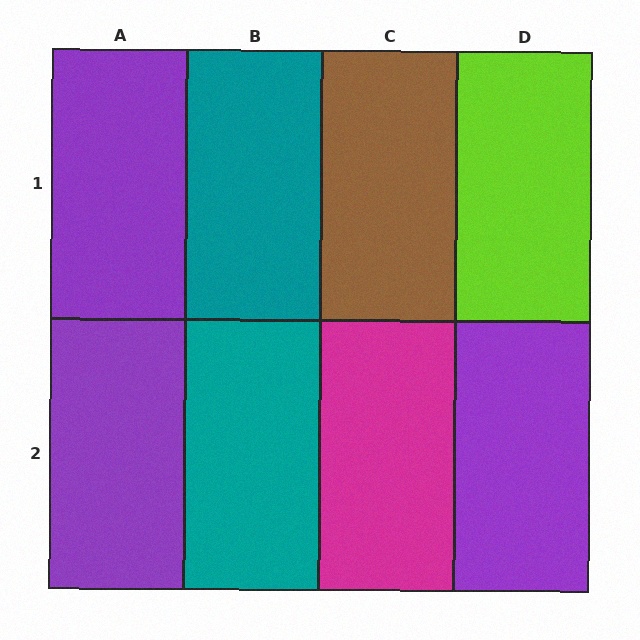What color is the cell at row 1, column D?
Lime.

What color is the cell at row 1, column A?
Purple.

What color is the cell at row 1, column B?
Teal.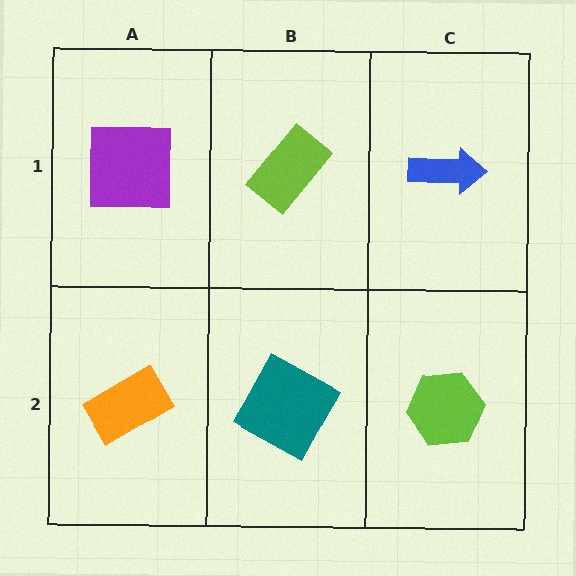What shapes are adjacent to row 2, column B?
A lime rectangle (row 1, column B), an orange rectangle (row 2, column A), a lime hexagon (row 2, column C).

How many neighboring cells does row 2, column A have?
2.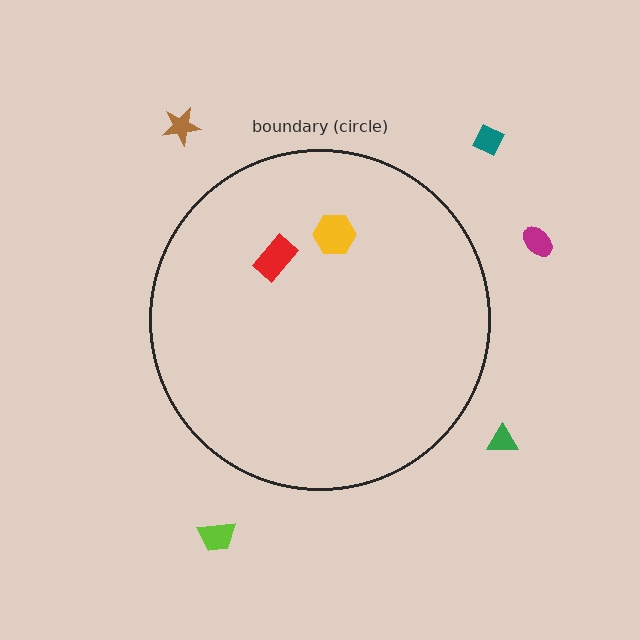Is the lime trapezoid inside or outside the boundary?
Outside.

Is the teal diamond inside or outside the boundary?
Outside.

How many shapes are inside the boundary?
2 inside, 5 outside.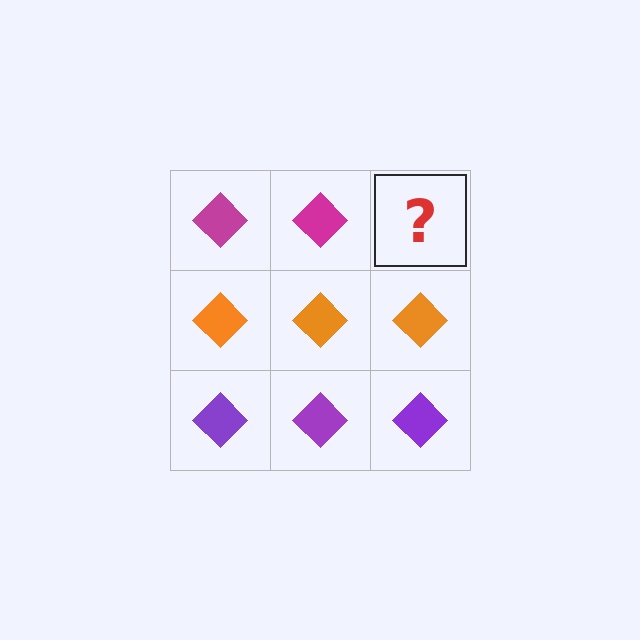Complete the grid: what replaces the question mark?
The question mark should be replaced with a magenta diamond.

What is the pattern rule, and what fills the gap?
The rule is that each row has a consistent color. The gap should be filled with a magenta diamond.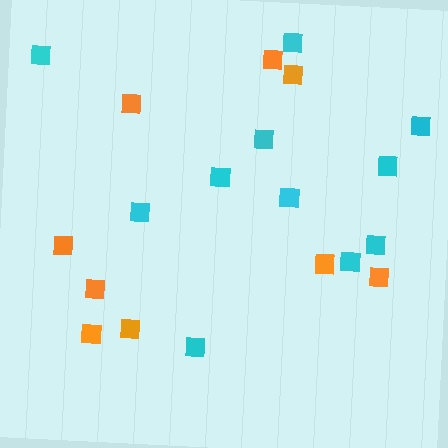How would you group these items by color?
There are 2 groups: one group of orange squares (9) and one group of cyan squares (11).